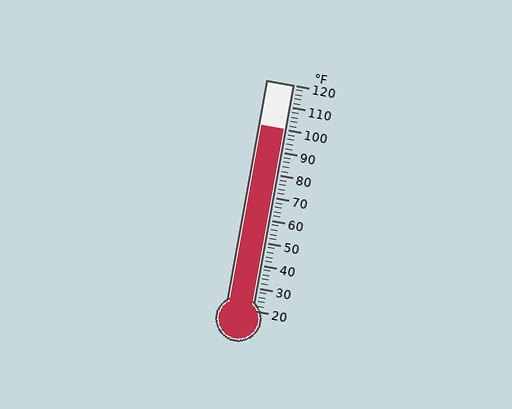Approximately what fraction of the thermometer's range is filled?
The thermometer is filled to approximately 80% of its range.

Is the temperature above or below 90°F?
The temperature is above 90°F.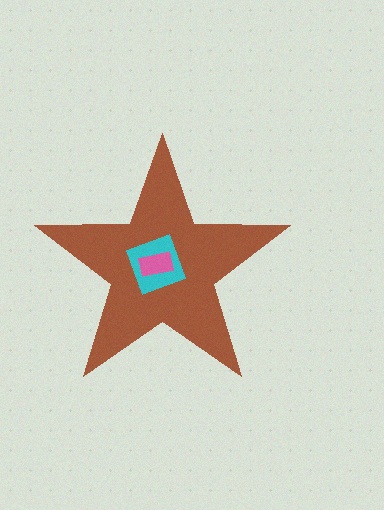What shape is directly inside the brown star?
The cyan diamond.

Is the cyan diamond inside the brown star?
Yes.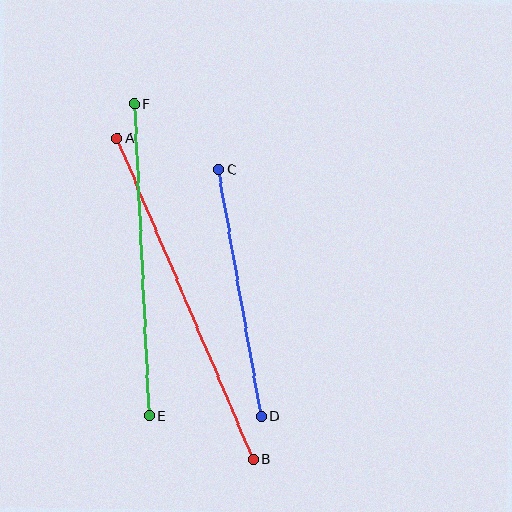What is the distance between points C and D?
The distance is approximately 250 pixels.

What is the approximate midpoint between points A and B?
The midpoint is at approximately (185, 299) pixels.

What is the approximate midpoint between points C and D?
The midpoint is at approximately (240, 293) pixels.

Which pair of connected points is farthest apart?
Points A and B are farthest apart.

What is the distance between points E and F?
The distance is approximately 312 pixels.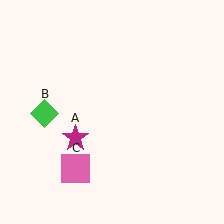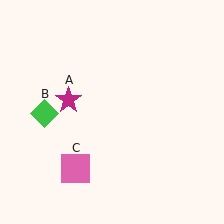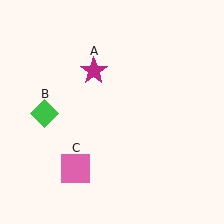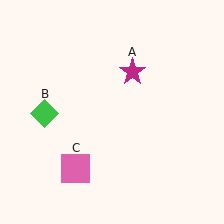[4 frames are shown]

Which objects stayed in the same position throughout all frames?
Green diamond (object B) and pink square (object C) remained stationary.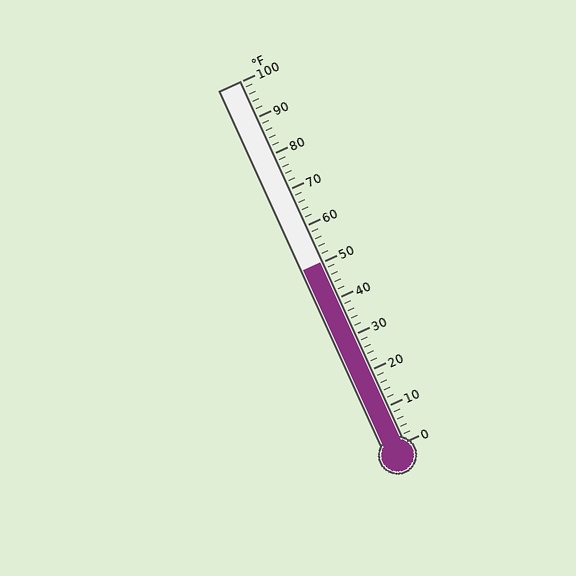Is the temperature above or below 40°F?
The temperature is above 40°F.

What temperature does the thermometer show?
The thermometer shows approximately 50°F.